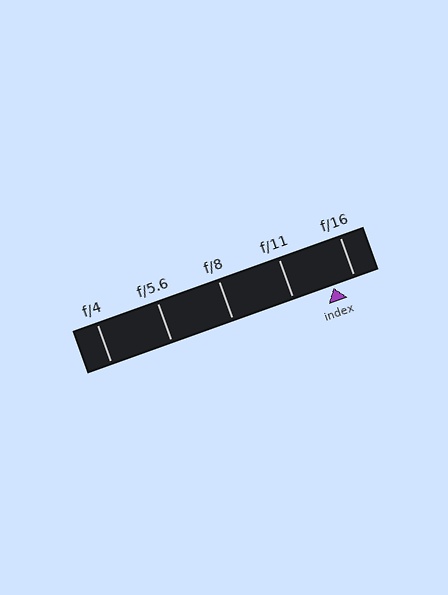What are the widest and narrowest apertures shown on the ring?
The widest aperture shown is f/4 and the narrowest is f/16.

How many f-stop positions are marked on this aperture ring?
There are 5 f-stop positions marked.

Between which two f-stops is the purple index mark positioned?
The index mark is between f/11 and f/16.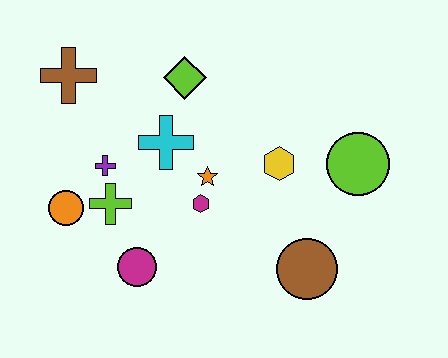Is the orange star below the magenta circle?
No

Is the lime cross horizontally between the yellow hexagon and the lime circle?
No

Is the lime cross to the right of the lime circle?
No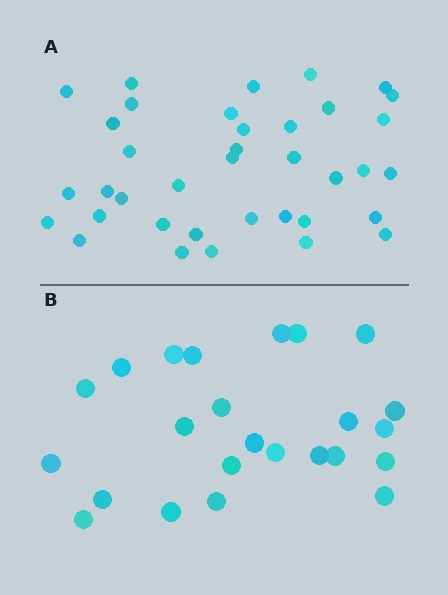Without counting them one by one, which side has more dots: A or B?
Region A (the top region) has more dots.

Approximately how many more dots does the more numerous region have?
Region A has approximately 15 more dots than region B.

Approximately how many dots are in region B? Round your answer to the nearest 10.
About 20 dots. (The exact count is 24, which rounds to 20.)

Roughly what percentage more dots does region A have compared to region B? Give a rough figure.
About 55% more.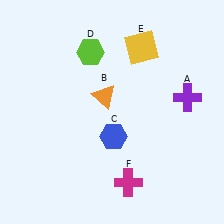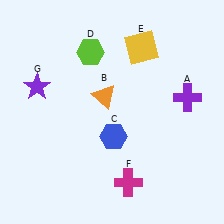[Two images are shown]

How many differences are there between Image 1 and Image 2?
There is 1 difference between the two images.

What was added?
A purple star (G) was added in Image 2.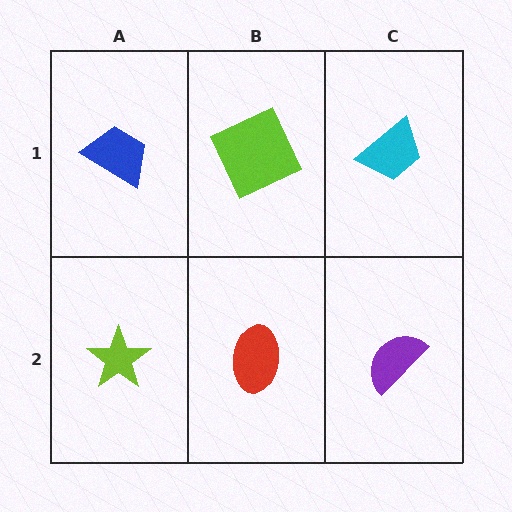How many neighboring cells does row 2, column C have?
2.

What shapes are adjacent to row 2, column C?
A cyan trapezoid (row 1, column C), a red ellipse (row 2, column B).